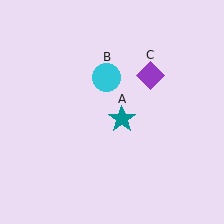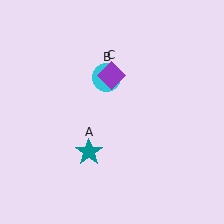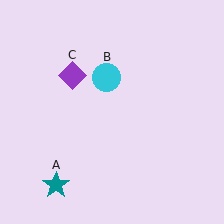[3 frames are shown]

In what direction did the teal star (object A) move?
The teal star (object A) moved down and to the left.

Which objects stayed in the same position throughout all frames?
Cyan circle (object B) remained stationary.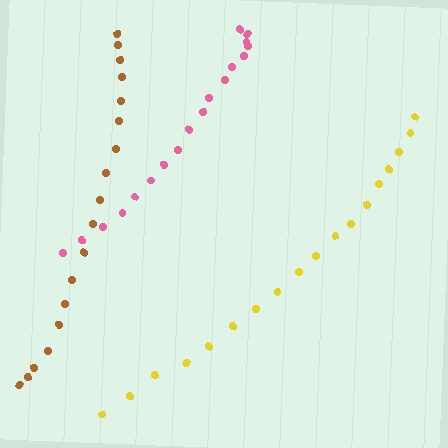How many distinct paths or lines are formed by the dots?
There are 3 distinct paths.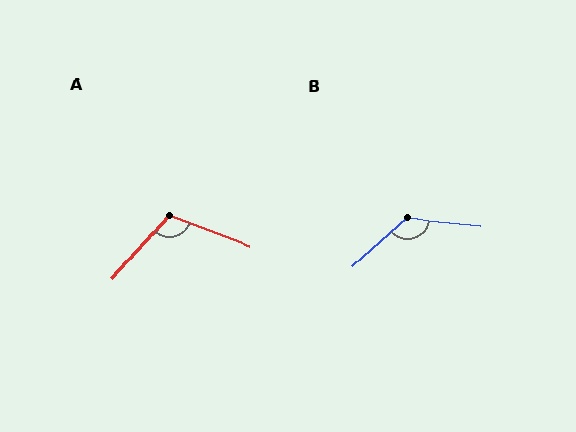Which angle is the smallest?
A, at approximately 111 degrees.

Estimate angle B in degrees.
Approximately 132 degrees.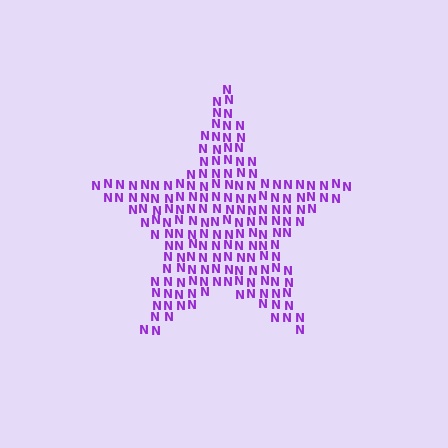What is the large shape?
The large shape is a star.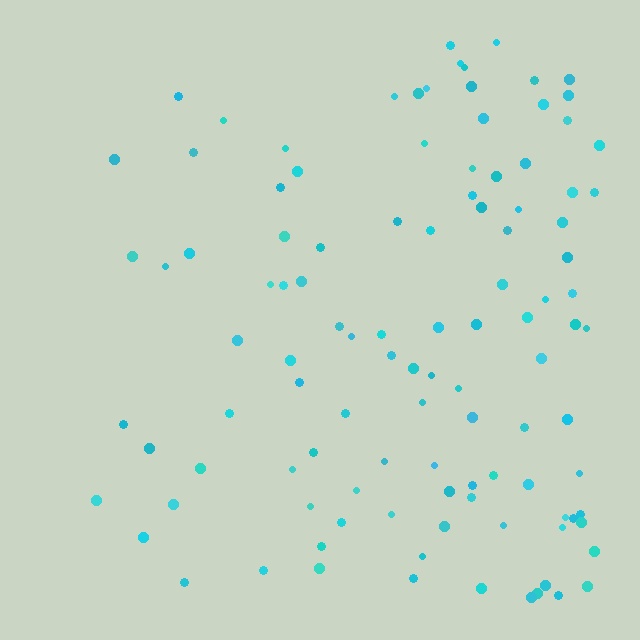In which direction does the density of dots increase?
From left to right, with the right side densest.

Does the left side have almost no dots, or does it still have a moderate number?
Still a moderate number, just noticeably fewer than the right.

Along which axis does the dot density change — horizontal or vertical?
Horizontal.